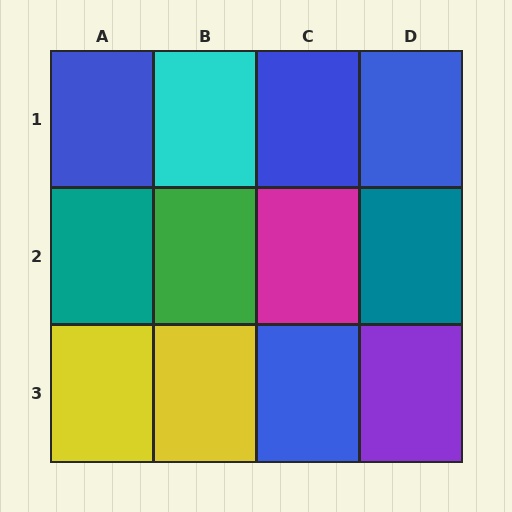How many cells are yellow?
2 cells are yellow.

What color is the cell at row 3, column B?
Yellow.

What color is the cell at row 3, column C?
Blue.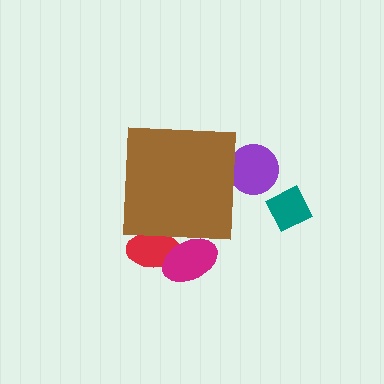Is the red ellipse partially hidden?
Yes, the red ellipse is partially hidden behind the brown square.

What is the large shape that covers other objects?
A brown square.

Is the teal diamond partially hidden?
No, the teal diamond is fully visible.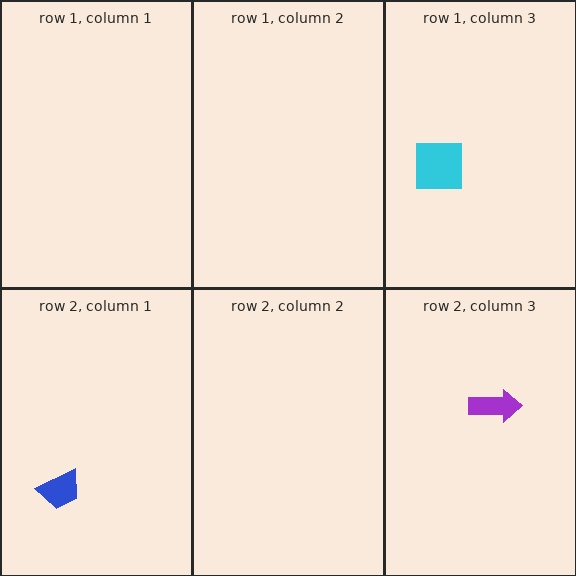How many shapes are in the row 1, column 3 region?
1.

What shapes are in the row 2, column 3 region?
The purple arrow.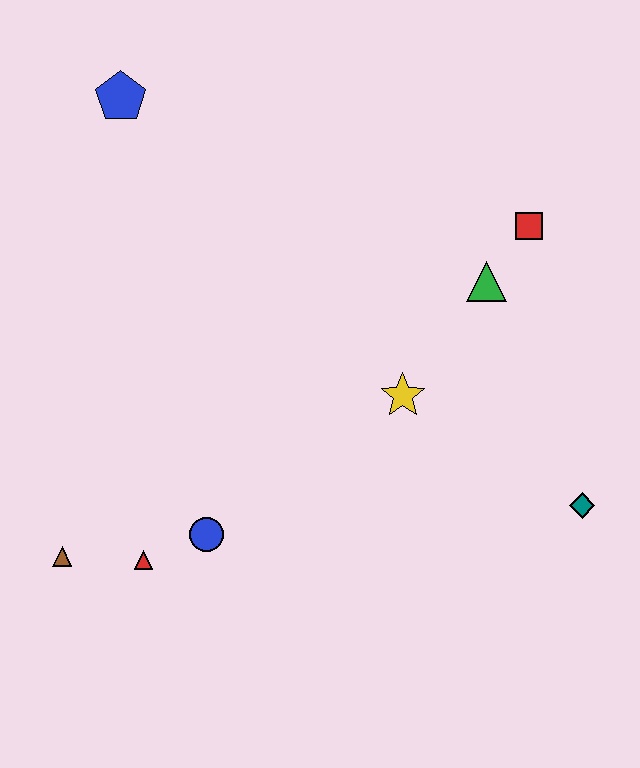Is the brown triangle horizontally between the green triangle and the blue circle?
No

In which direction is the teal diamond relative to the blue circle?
The teal diamond is to the right of the blue circle.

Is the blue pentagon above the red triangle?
Yes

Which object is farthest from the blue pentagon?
The teal diamond is farthest from the blue pentagon.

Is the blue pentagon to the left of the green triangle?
Yes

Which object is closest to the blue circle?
The red triangle is closest to the blue circle.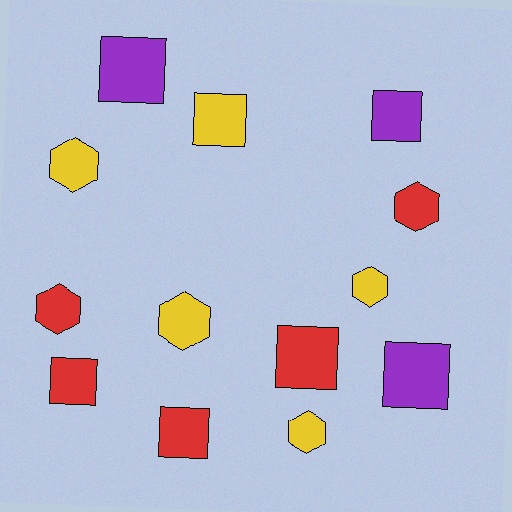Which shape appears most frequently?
Square, with 7 objects.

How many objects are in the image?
There are 13 objects.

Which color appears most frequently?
Red, with 5 objects.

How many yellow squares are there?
There is 1 yellow square.